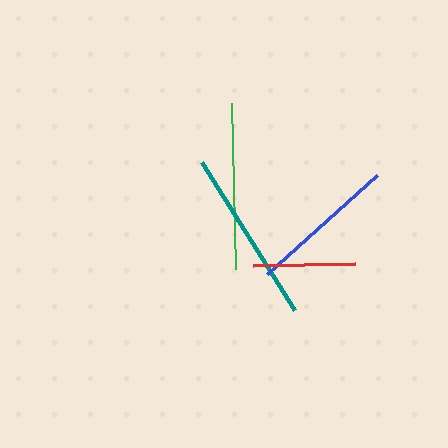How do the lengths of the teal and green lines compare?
The teal and green lines are approximately the same length.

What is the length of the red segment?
The red segment is approximately 102 pixels long.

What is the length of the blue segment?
The blue segment is approximately 148 pixels long.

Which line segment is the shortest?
The red line is the shortest at approximately 102 pixels.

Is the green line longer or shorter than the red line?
The green line is longer than the red line.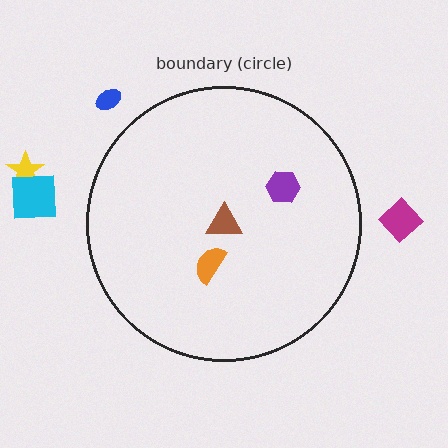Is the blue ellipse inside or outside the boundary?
Outside.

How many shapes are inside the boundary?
3 inside, 4 outside.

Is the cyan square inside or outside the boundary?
Outside.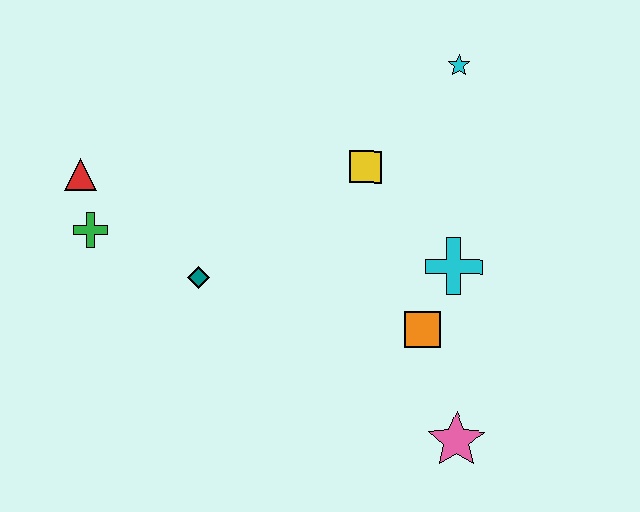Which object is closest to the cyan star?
The yellow square is closest to the cyan star.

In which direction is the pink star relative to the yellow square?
The pink star is below the yellow square.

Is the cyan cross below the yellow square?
Yes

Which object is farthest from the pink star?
The red triangle is farthest from the pink star.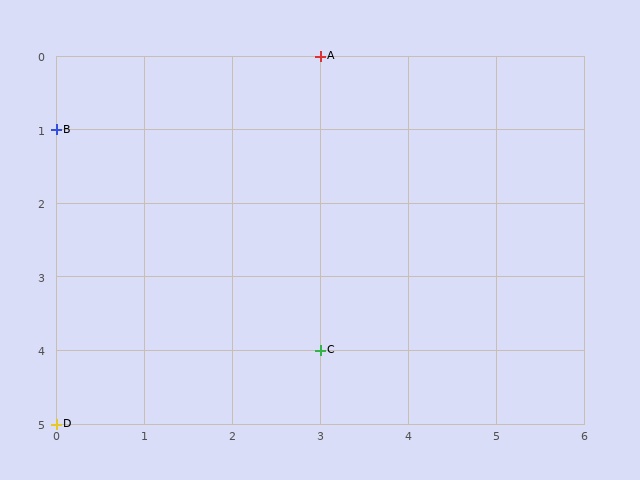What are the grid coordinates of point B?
Point B is at grid coordinates (0, 1).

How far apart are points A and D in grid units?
Points A and D are 3 columns and 5 rows apart (about 5.8 grid units diagonally).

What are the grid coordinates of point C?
Point C is at grid coordinates (3, 4).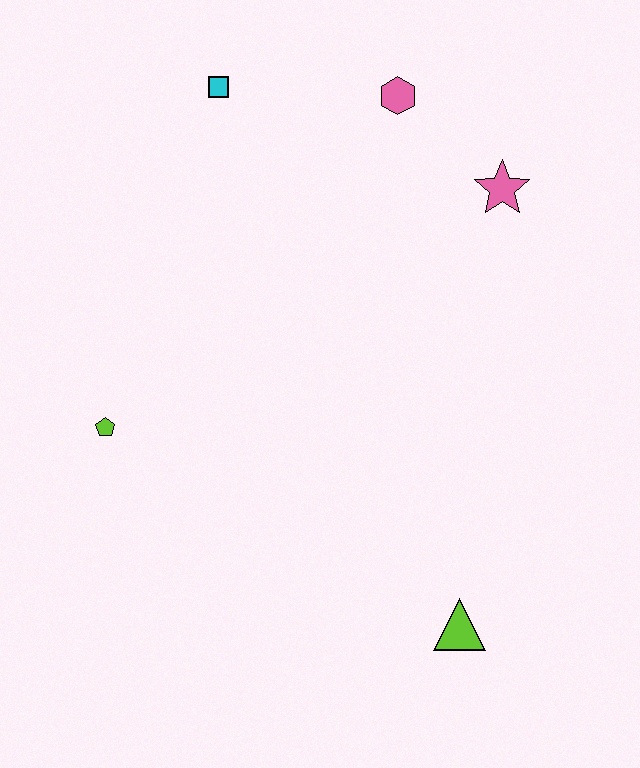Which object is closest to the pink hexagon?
The pink star is closest to the pink hexagon.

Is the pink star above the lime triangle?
Yes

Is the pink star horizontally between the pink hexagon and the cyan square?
No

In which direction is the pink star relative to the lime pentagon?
The pink star is to the right of the lime pentagon.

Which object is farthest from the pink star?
The lime pentagon is farthest from the pink star.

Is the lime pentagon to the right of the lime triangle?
No